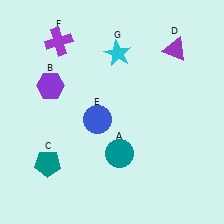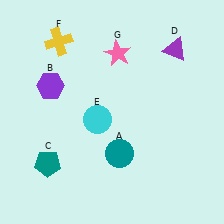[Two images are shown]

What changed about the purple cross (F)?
In Image 1, F is purple. In Image 2, it changed to yellow.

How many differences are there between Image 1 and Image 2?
There are 3 differences between the two images.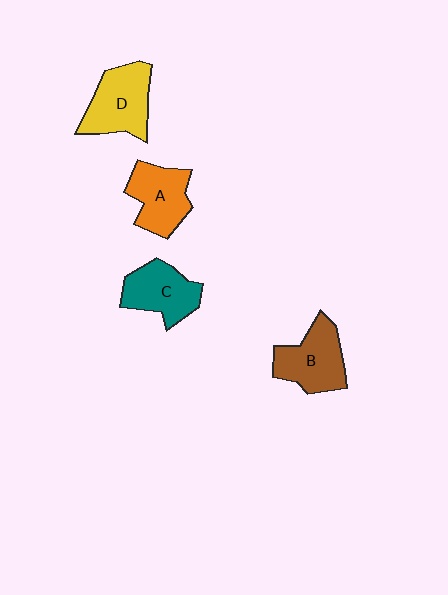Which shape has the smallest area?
Shape C (teal).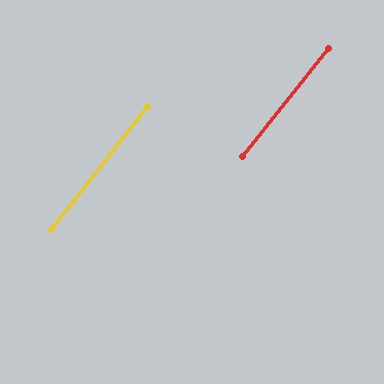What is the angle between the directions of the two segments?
Approximately 1 degree.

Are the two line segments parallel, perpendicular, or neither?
Parallel — their directions differ by only 0.5°.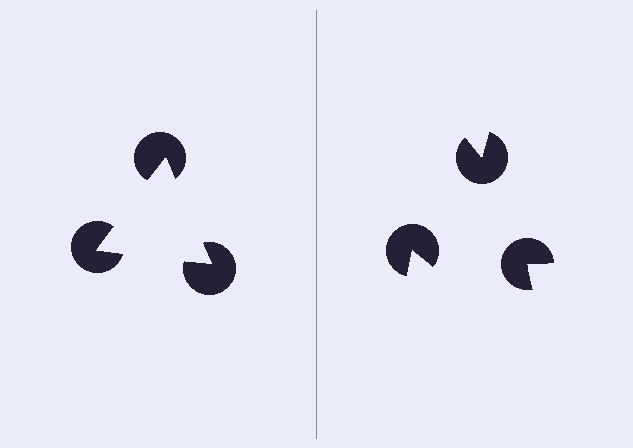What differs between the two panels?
The pac-man discs are positioned identically on both sides; only the wedge orientations differ. On the left they align to a triangle; on the right they are misaligned.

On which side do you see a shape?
An illusory triangle appears on the left side. On the right side the wedge cuts are rotated, so no coherent shape forms.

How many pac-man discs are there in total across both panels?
6 — 3 on each side.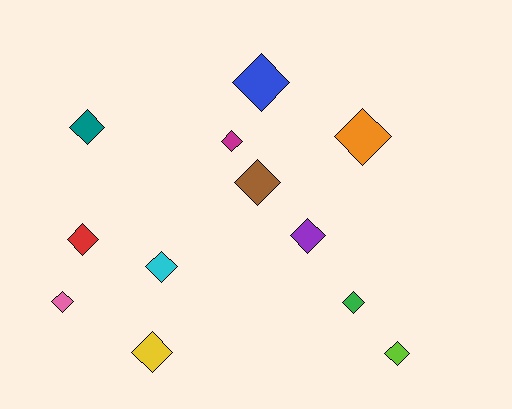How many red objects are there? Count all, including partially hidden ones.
There is 1 red object.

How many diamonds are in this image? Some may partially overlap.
There are 12 diamonds.